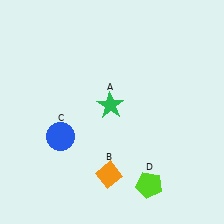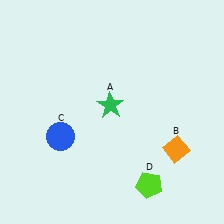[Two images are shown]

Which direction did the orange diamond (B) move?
The orange diamond (B) moved right.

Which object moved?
The orange diamond (B) moved right.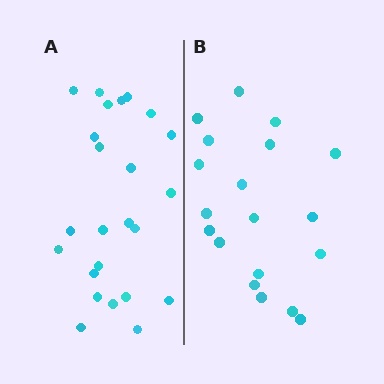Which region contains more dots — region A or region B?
Region A (the left region) has more dots.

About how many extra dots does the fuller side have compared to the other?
Region A has about 5 more dots than region B.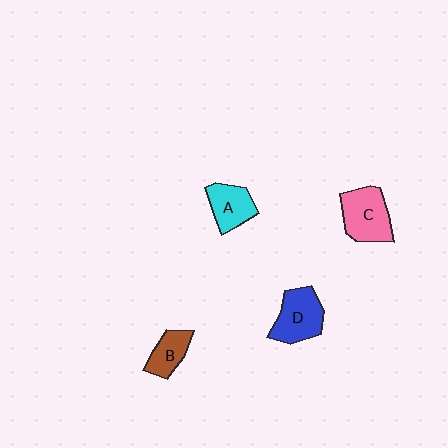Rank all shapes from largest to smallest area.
From largest to smallest: C (pink), D (blue), A (cyan), B (brown).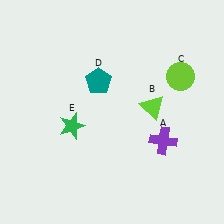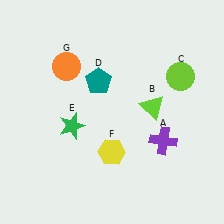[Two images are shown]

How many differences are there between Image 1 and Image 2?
There are 2 differences between the two images.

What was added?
A yellow hexagon (F), an orange circle (G) were added in Image 2.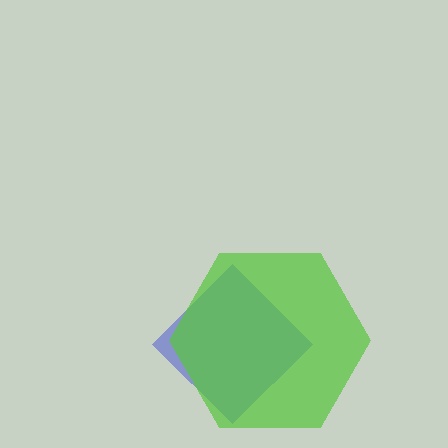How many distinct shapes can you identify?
There are 2 distinct shapes: a blue diamond, a lime hexagon.